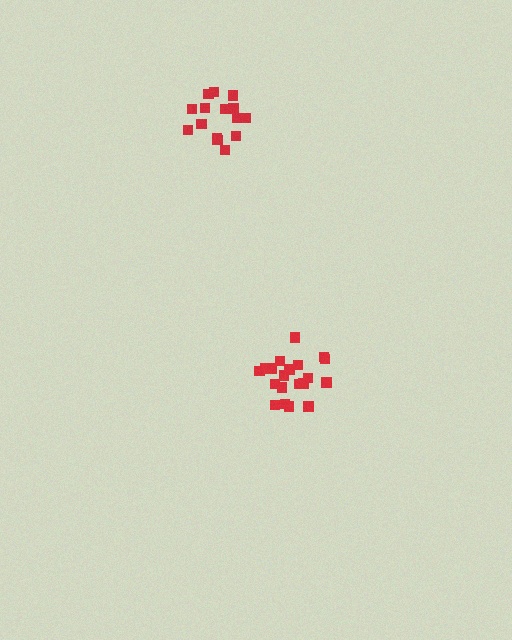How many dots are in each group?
Group 1: 20 dots, Group 2: 15 dots (35 total).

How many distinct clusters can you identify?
There are 2 distinct clusters.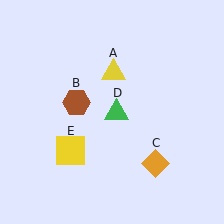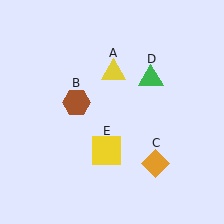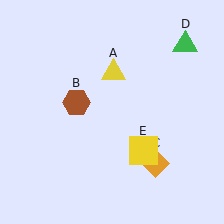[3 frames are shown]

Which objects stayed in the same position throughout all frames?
Yellow triangle (object A) and brown hexagon (object B) and orange diamond (object C) remained stationary.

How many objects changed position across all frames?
2 objects changed position: green triangle (object D), yellow square (object E).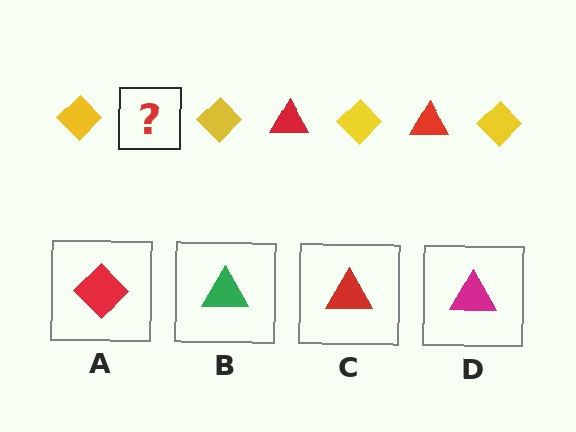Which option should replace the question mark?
Option C.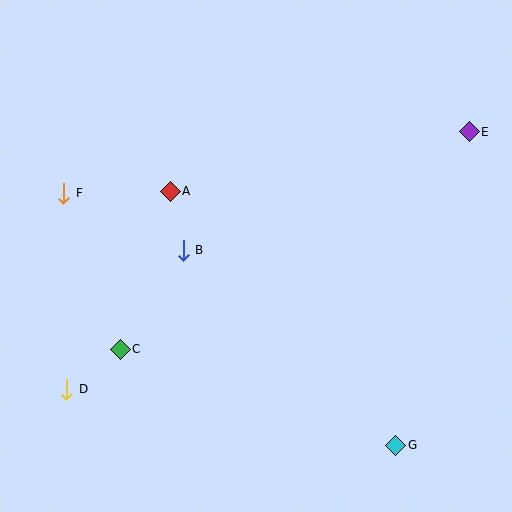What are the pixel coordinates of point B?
Point B is at (183, 250).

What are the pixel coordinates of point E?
Point E is at (469, 132).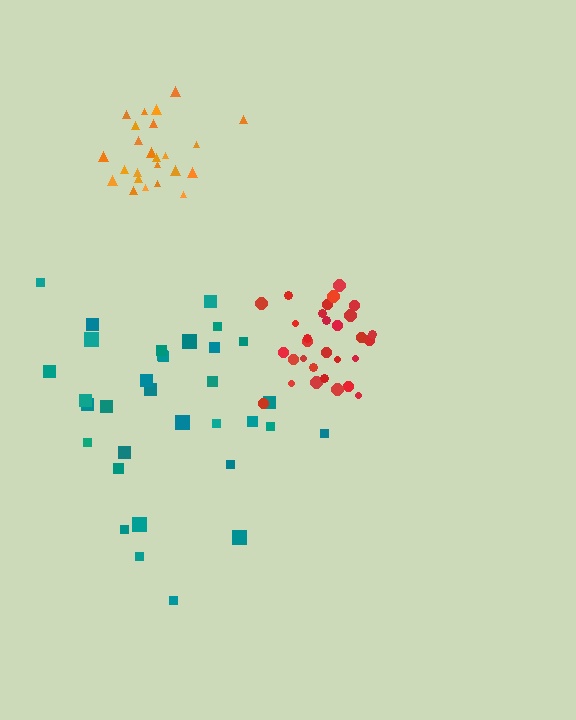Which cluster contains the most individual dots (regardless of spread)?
Teal (33).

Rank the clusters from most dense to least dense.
orange, red, teal.